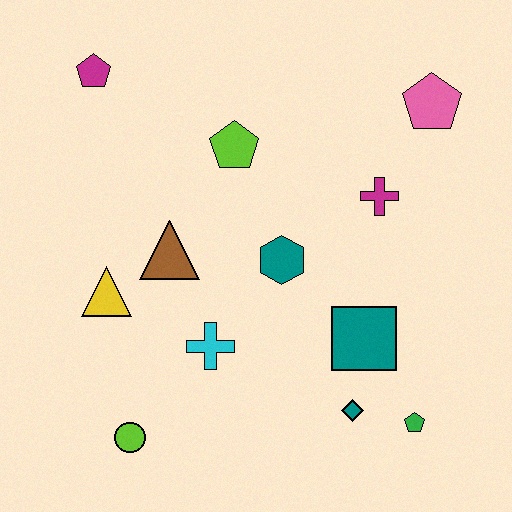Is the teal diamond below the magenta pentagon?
Yes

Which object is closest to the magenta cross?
The pink pentagon is closest to the magenta cross.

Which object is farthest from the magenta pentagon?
The green pentagon is farthest from the magenta pentagon.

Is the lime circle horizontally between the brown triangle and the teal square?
No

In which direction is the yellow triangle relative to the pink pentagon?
The yellow triangle is to the left of the pink pentagon.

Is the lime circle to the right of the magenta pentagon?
Yes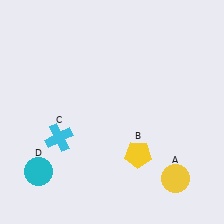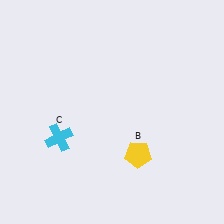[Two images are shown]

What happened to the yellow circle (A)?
The yellow circle (A) was removed in Image 2. It was in the bottom-right area of Image 1.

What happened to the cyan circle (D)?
The cyan circle (D) was removed in Image 2. It was in the bottom-left area of Image 1.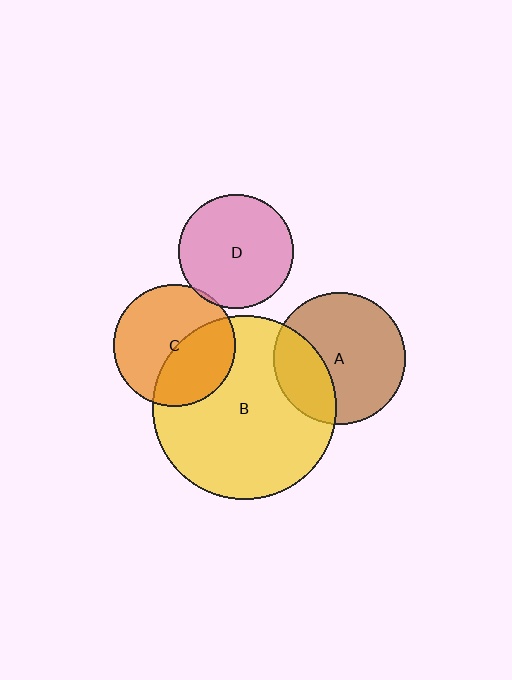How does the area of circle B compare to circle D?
Approximately 2.6 times.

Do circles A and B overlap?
Yes.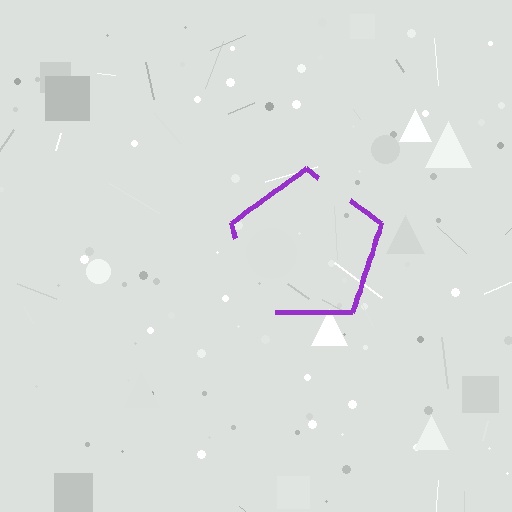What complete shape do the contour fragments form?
The contour fragments form a pentagon.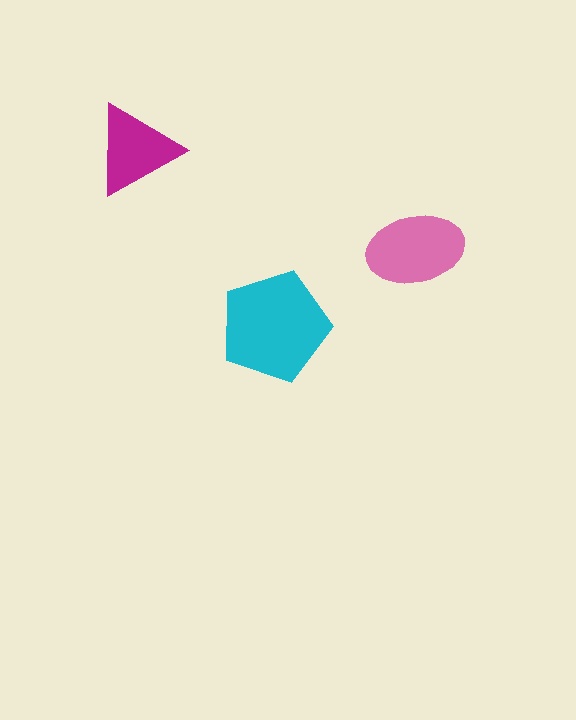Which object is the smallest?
The magenta triangle.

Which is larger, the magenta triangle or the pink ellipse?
The pink ellipse.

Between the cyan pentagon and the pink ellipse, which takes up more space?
The cyan pentagon.